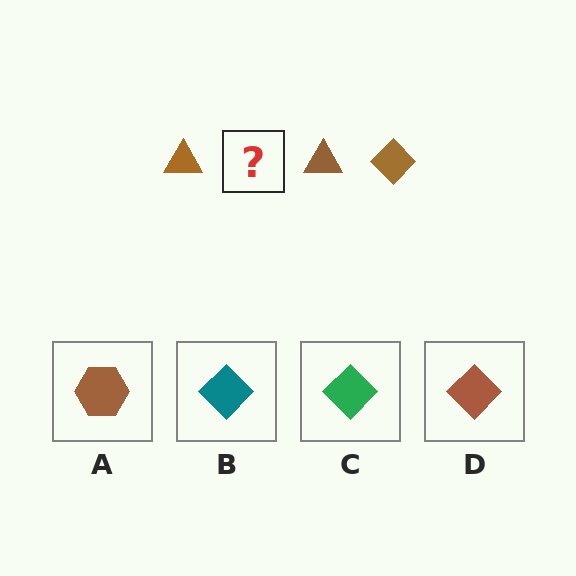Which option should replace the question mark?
Option D.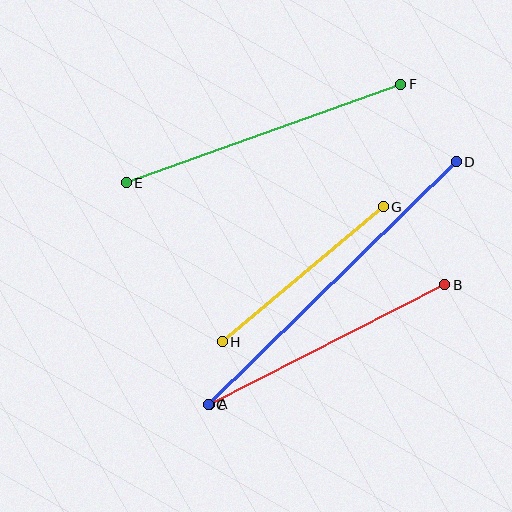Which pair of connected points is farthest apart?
Points C and D are farthest apart.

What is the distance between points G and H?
The distance is approximately 210 pixels.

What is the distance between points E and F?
The distance is approximately 292 pixels.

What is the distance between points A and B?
The distance is approximately 264 pixels.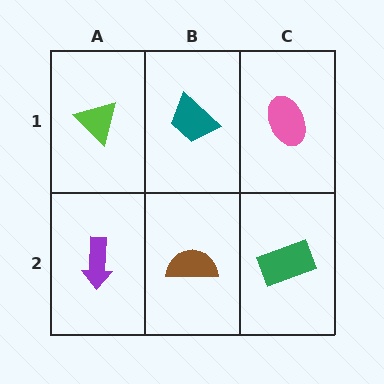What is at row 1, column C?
A pink ellipse.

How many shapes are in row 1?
3 shapes.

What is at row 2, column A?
A purple arrow.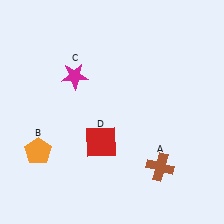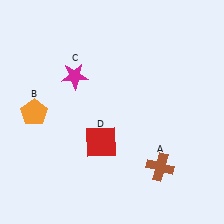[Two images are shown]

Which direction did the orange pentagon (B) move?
The orange pentagon (B) moved up.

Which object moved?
The orange pentagon (B) moved up.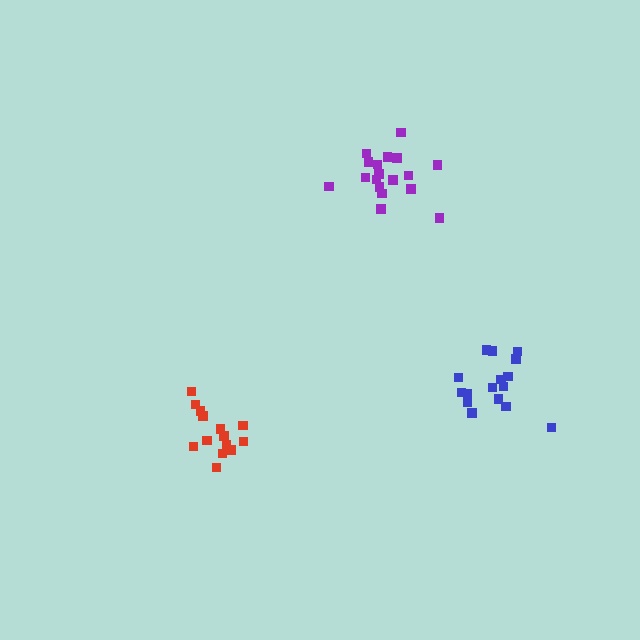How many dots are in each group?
Group 1: 18 dots, Group 2: 14 dots, Group 3: 16 dots (48 total).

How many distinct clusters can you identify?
There are 3 distinct clusters.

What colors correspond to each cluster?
The clusters are colored: purple, red, blue.